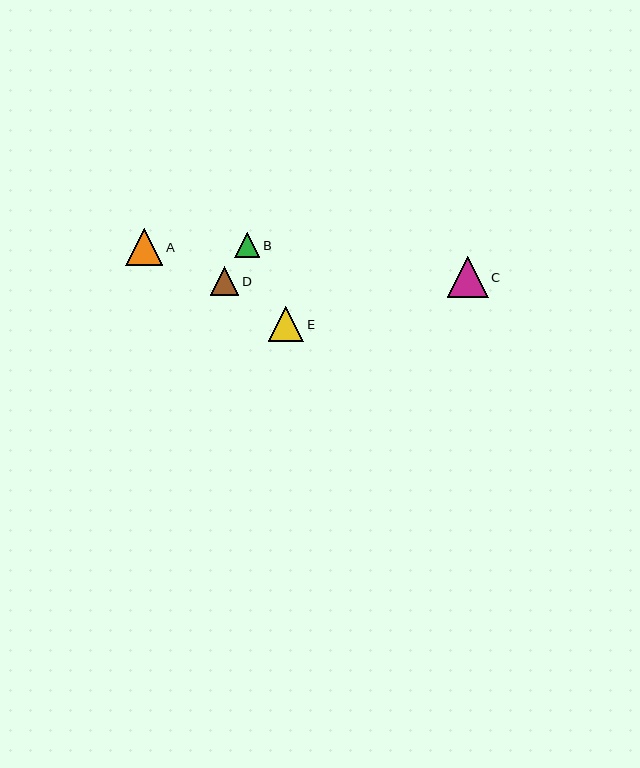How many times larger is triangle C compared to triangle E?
Triangle C is approximately 1.2 times the size of triangle E.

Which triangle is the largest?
Triangle C is the largest with a size of approximately 41 pixels.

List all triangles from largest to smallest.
From largest to smallest: C, A, E, D, B.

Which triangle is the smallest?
Triangle B is the smallest with a size of approximately 25 pixels.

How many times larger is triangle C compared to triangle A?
Triangle C is approximately 1.1 times the size of triangle A.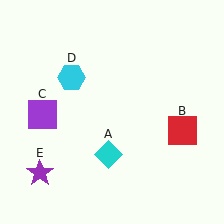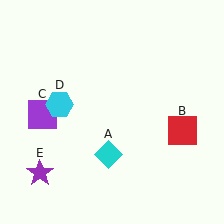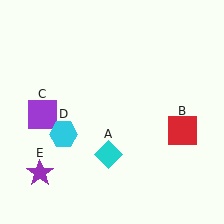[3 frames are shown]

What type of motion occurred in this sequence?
The cyan hexagon (object D) rotated counterclockwise around the center of the scene.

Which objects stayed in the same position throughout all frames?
Cyan diamond (object A) and red square (object B) and purple square (object C) and purple star (object E) remained stationary.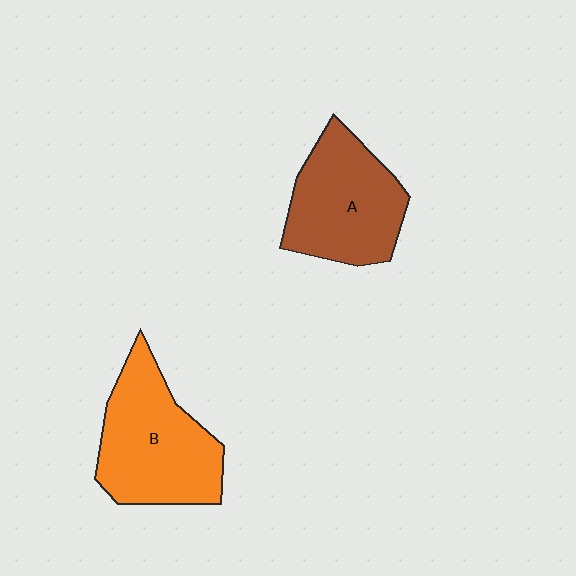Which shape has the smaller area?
Shape A (brown).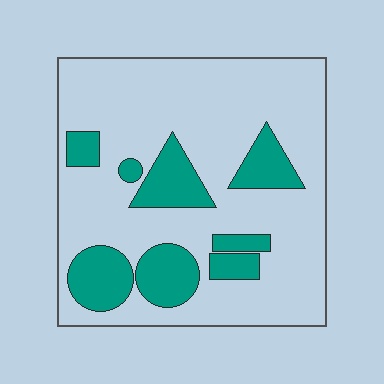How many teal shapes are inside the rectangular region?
8.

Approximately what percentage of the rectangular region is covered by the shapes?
Approximately 25%.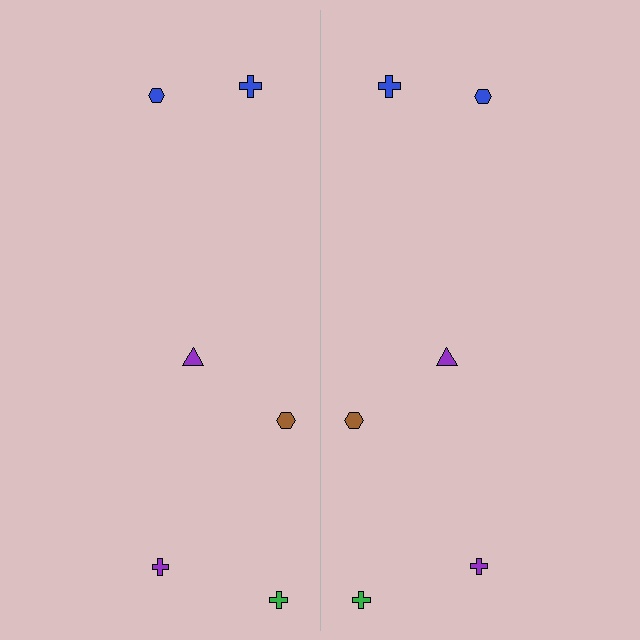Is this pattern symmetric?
Yes, this pattern has bilateral (reflection) symmetry.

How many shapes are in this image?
There are 12 shapes in this image.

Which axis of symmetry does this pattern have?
The pattern has a vertical axis of symmetry running through the center of the image.